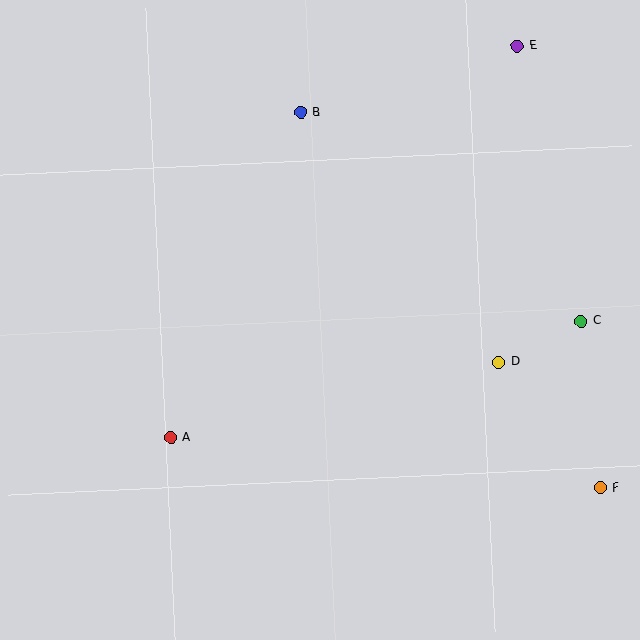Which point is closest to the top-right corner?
Point E is closest to the top-right corner.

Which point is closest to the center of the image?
Point D at (499, 362) is closest to the center.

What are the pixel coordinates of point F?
Point F is at (600, 488).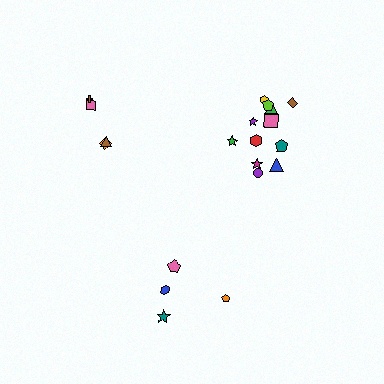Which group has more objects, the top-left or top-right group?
The top-right group.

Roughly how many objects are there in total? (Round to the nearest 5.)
Roughly 20 objects in total.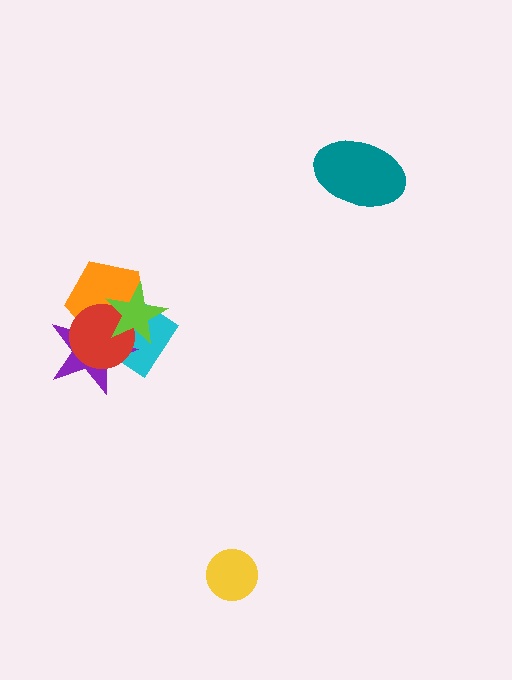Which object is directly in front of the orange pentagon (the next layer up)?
The purple star is directly in front of the orange pentagon.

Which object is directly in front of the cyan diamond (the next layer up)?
The orange pentagon is directly in front of the cyan diamond.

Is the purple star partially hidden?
Yes, it is partially covered by another shape.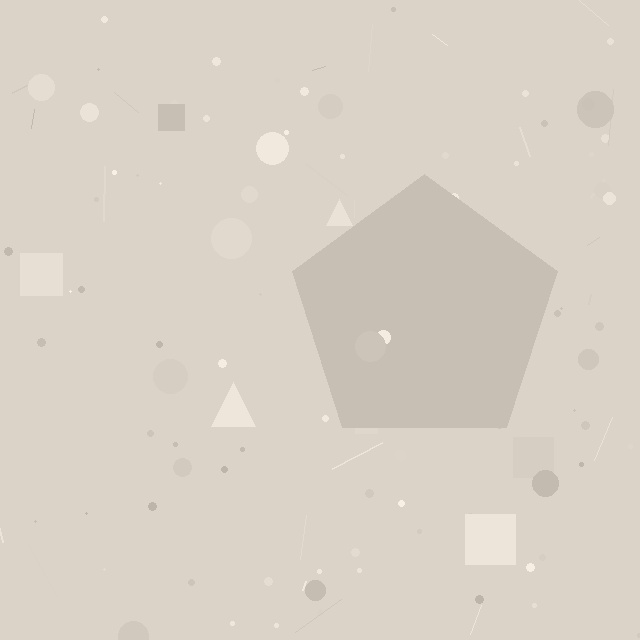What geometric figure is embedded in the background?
A pentagon is embedded in the background.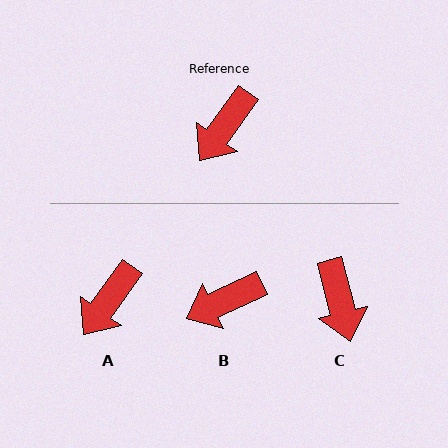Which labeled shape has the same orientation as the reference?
A.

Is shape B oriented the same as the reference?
No, it is off by about 30 degrees.